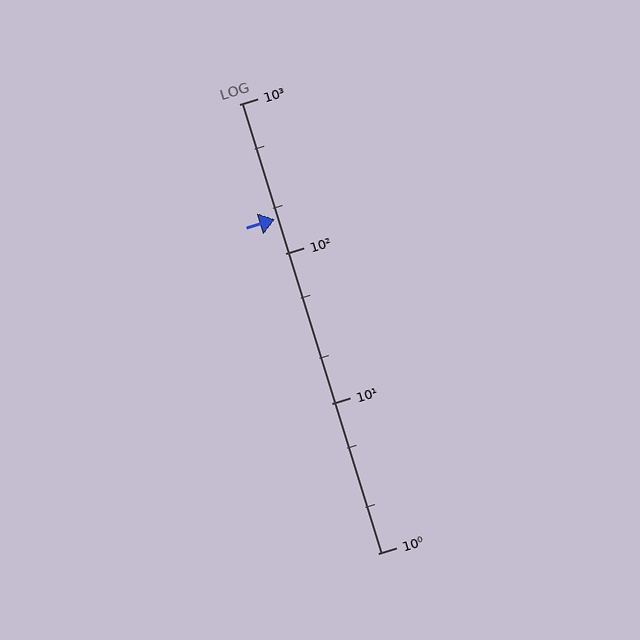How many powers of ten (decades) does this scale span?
The scale spans 3 decades, from 1 to 1000.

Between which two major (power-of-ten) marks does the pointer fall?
The pointer is between 100 and 1000.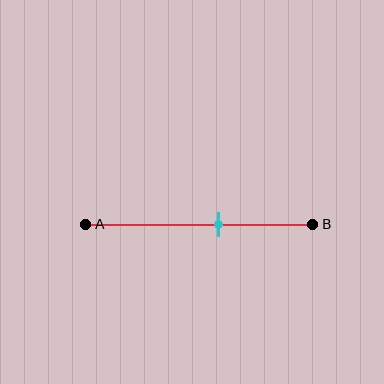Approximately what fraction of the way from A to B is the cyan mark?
The cyan mark is approximately 60% of the way from A to B.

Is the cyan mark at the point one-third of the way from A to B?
No, the mark is at about 60% from A, not at the 33% one-third point.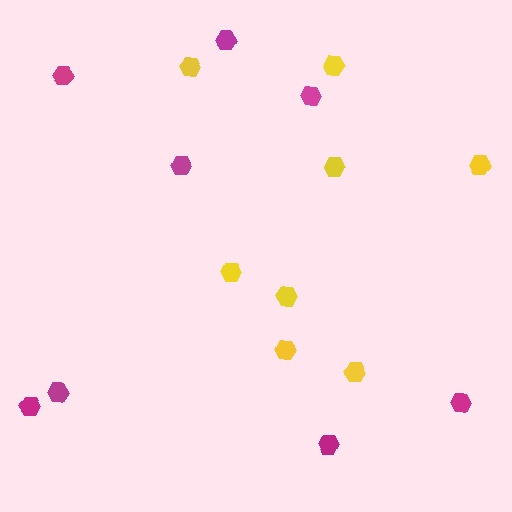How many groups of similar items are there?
There are 2 groups: one group of magenta hexagons (8) and one group of yellow hexagons (8).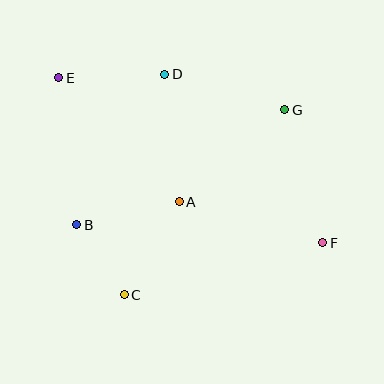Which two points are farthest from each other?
Points E and F are farthest from each other.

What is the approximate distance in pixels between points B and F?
The distance between B and F is approximately 247 pixels.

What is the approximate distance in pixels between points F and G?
The distance between F and G is approximately 139 pixels.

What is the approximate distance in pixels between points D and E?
The distance between D and E is approximately 106 pixels.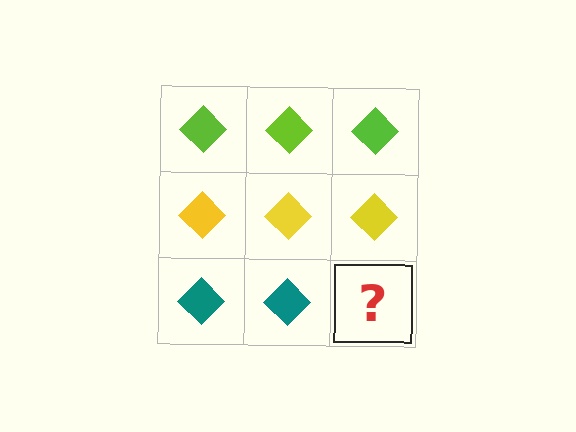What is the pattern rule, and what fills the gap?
The rule is that each row has a consistent color. The gap should be filled with a teal diamond.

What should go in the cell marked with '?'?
The missing cell should contain a teal diamond.